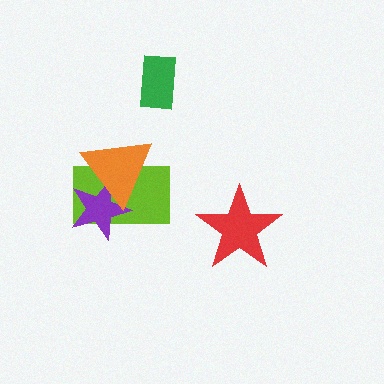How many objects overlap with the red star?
0 objects overlap with the red star.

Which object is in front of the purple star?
The orange triangle is in front of the purple star.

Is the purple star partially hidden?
Yes, it is partially covered by another shape.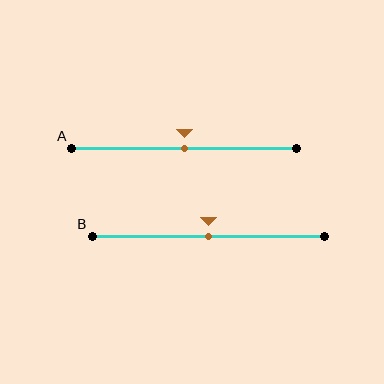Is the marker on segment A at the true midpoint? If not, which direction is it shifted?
Yes, the marker on segment A is at the true midpoint.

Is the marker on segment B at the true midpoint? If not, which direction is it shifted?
Yes, the marker on segment B is at the true midpoint.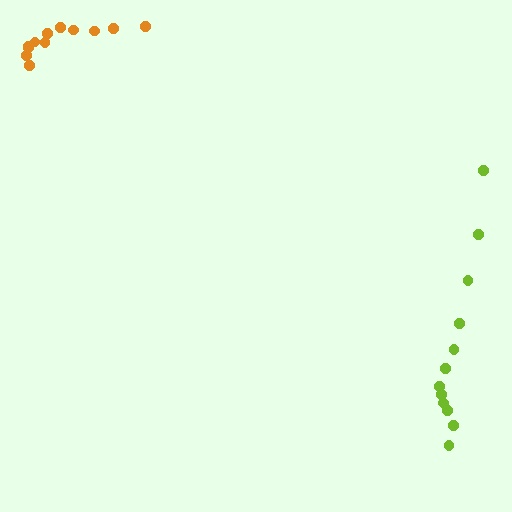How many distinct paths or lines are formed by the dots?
There are 2 distinct paths.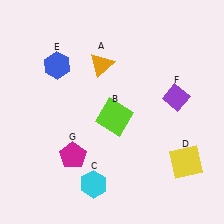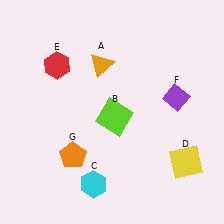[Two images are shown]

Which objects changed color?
E changed from blue to red. G changed from magenta to orange.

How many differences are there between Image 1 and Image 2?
There are 2 differences between the two images.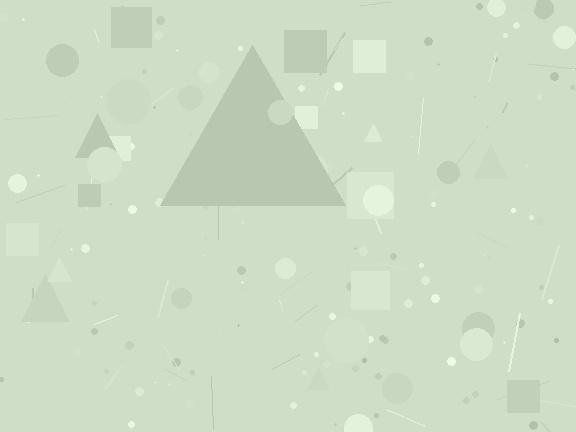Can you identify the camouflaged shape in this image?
The camouflaged shape is a triangle.